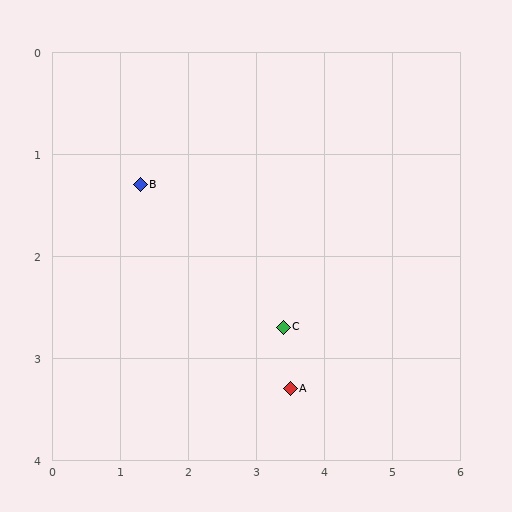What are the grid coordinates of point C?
Point C is at approximately (3.4, 2.7).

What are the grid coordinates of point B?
Point B is at approximately (1.3, 1.3).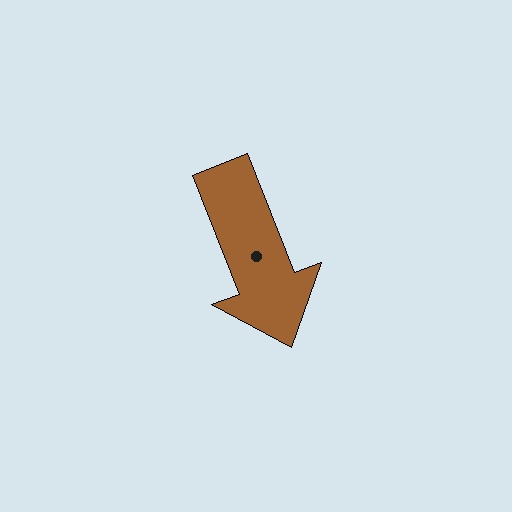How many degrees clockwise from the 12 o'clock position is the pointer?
Approximately 159 degrees.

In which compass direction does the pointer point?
South.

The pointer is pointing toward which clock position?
Roughly 5 o'clock.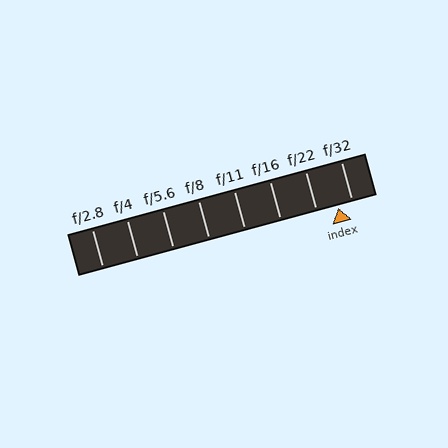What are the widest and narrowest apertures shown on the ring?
The widest aperture shown is f/2.8 and the narrowest is f/32.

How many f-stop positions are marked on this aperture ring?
There are 8 f-stop positions marked.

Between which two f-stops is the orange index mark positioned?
The index mark is between f/22 and f/32.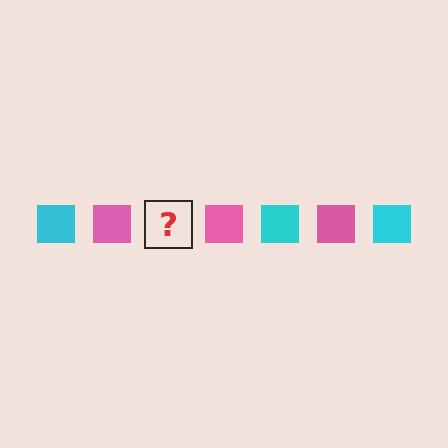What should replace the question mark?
The question mark should be replaced with a cyan square.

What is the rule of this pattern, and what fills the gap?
The rule is that the pattern cycles through cyan, pink squares. The gap should be filled with a cyan square.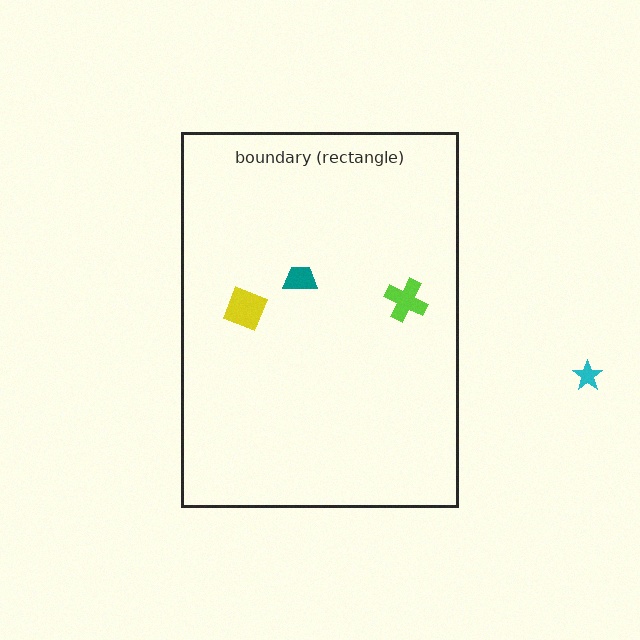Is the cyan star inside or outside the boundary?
Outside.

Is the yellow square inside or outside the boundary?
Inside.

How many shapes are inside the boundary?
3 inside, 1 outside.